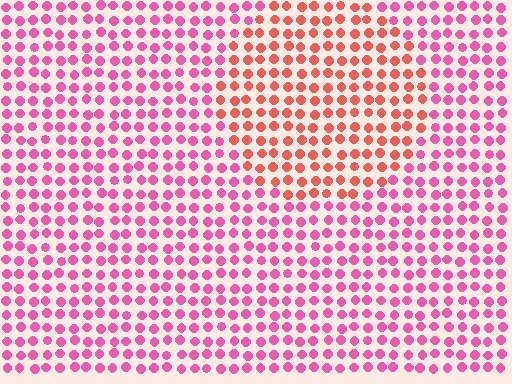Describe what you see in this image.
The image is filled with small pink elements in a uniform arrangement. A circle-shaped region is visible where the elements are tinted to a slightly different hue, forming a subtle color boundary.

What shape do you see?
I see a circle.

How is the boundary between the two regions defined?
The boundary is defined purely by a slight shift in hue (about 38 degrees). Spacing, size, and orientation are identical on both sides.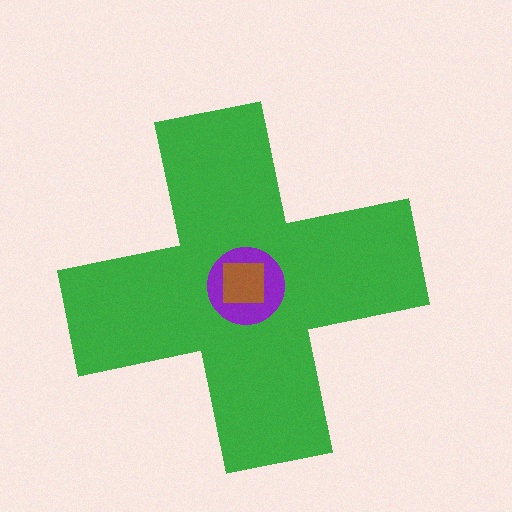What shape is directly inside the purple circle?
The brown square.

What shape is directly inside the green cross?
The purple circle.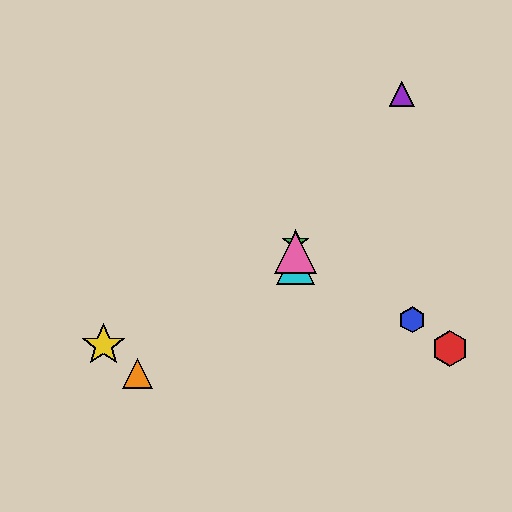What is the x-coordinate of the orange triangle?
The orange triangle is at x≈138.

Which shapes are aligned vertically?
The green star, the cyan triangle, the pink triangle are aligned vertically.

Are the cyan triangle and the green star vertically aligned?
Yes, both are at x≈296.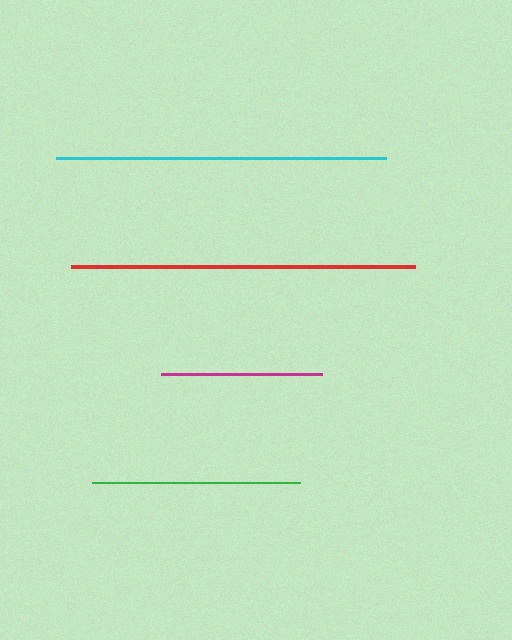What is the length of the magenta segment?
The magenta segment is approximately 162 pixels long.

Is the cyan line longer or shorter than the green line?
The cyan line is longer than the green line.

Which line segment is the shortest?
The magenta line is the shortest at approximately 162 pixels.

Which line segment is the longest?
The red line is the longest at approximately 344 pixels.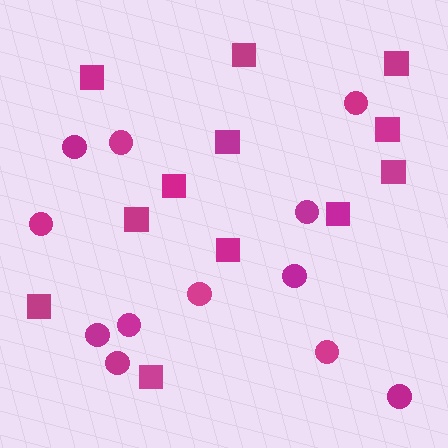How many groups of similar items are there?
There are 2 groups: one group of squares (12) and one group of circles (12).